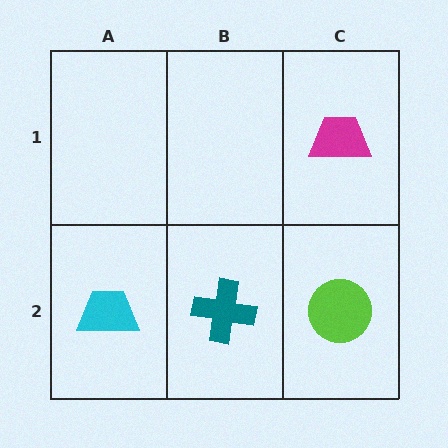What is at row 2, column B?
A teal cross.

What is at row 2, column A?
A cyan trapezoid.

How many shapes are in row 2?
3 shapes.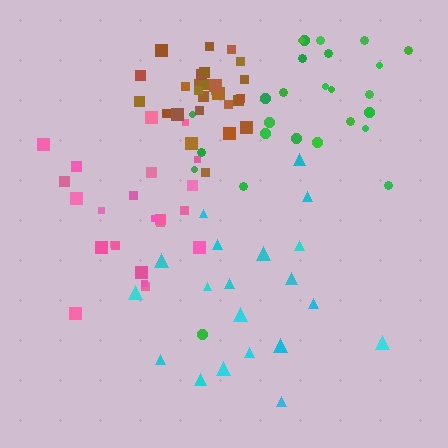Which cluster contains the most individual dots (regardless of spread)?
Green (27).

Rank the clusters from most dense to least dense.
brown, pink, green, cyan.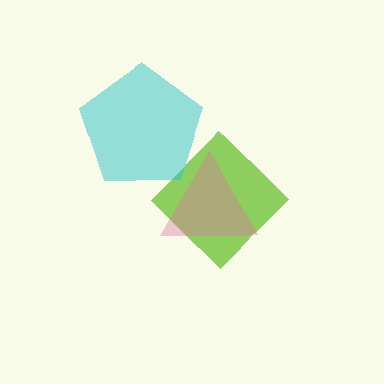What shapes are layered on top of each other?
The layered shapes are: a lime diamond, a pink triangle, a cyan pentagon.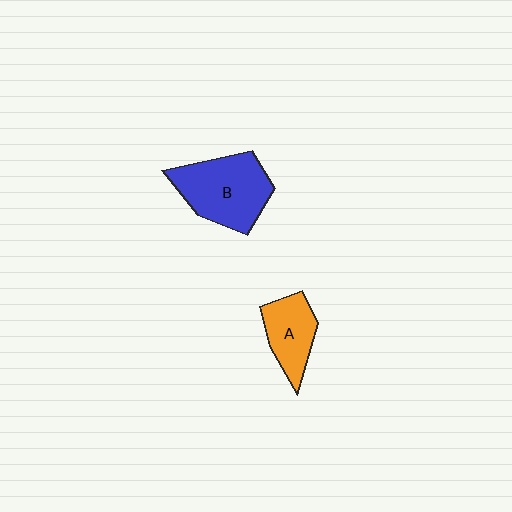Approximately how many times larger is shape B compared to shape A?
Approximately 1.6 times.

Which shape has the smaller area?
Shape A (orange).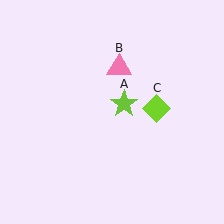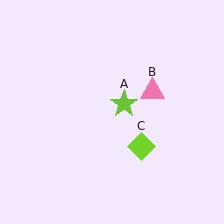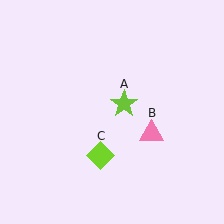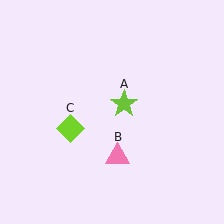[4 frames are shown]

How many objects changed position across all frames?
2 objects changed position: pink triangle (object B), lime diamond (object C).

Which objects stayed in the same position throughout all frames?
Lime star (object A) remained stationary.